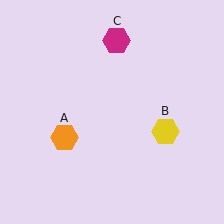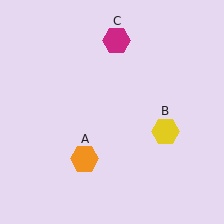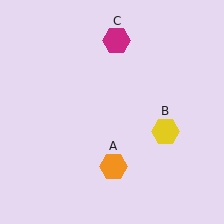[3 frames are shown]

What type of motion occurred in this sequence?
The orange hexagon (object A) rotated counterclockwise around the center of the scene.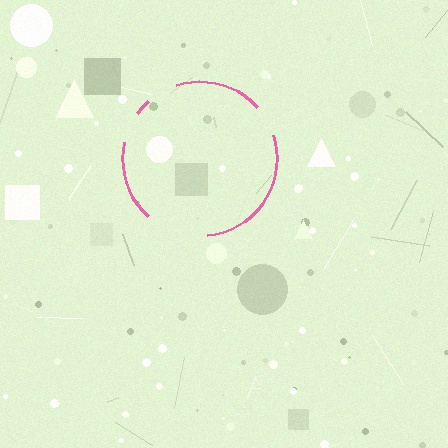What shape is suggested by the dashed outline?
The dashed outline suggests a circle.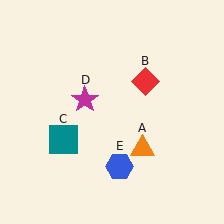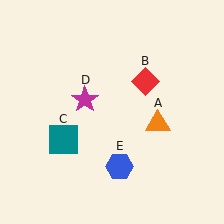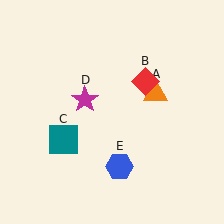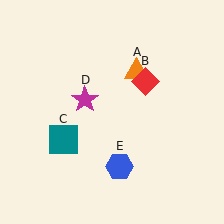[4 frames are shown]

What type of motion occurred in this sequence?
The orange triangle (object A) rotated counterclockwise around the center of the scene.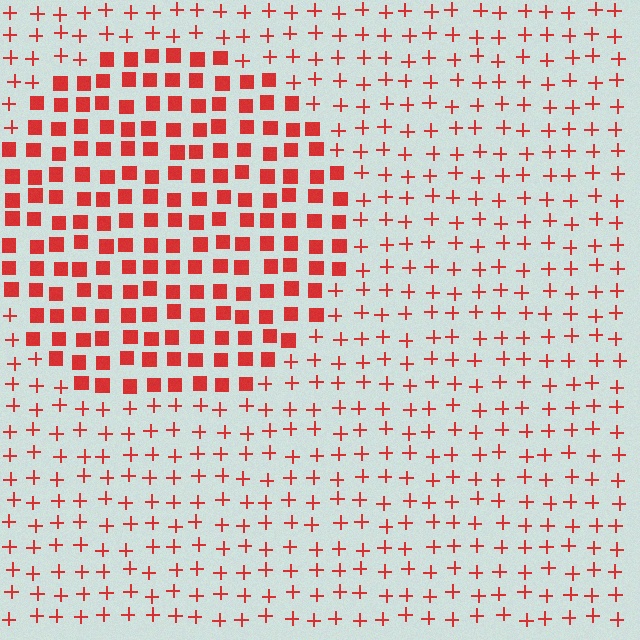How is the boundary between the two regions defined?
The boundary is defined by a change in element shape: squares inside vs. plus signs outside. All elements share the same color and spacing.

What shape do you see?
I see a circle.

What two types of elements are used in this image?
The image uses squares inside the circle region and plus signs outside it.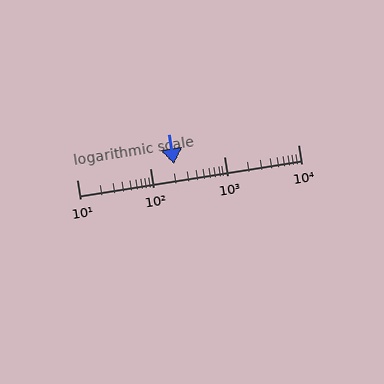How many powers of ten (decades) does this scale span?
The scale spans 3 decades, from 10 to 10000.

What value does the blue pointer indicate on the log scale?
The pointer indicates approximately 210.